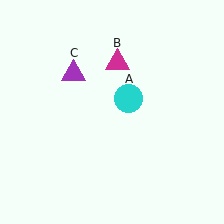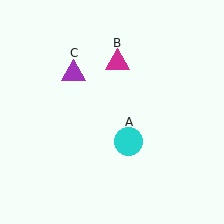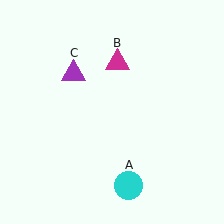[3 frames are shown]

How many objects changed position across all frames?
1 object changed position: cyan circle (object A).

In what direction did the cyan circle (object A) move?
The cyan circle (object A) moved down.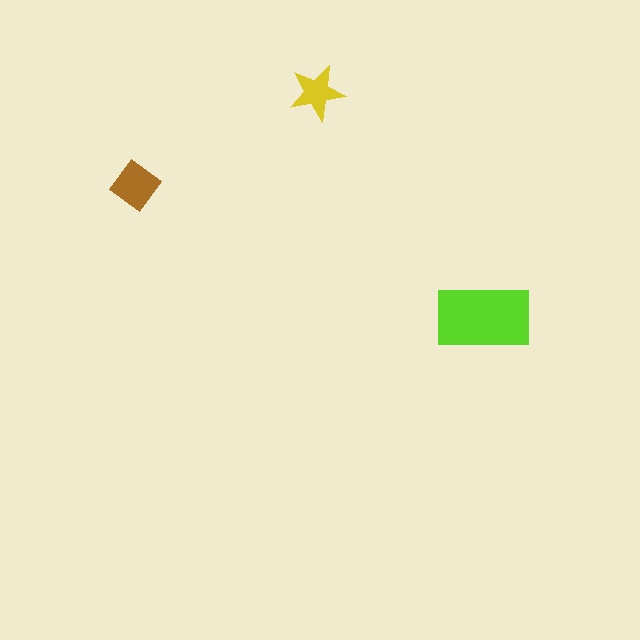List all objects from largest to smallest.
The lime rectangle, the brown diamond, the yellow star.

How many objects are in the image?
There are 3 objects in the image.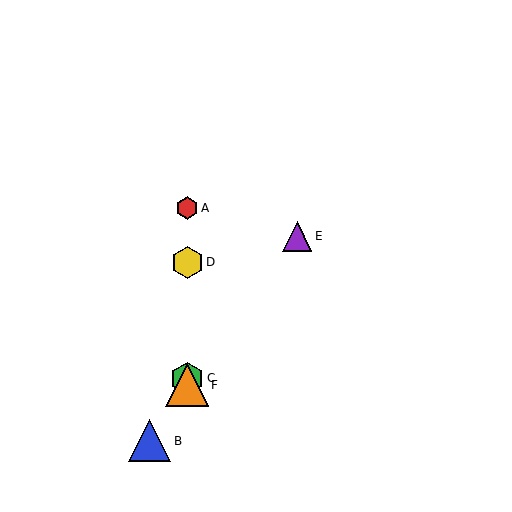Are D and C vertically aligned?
Yes, both are at x≈187.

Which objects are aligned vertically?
Objects A, C, D, F are aligned vertically.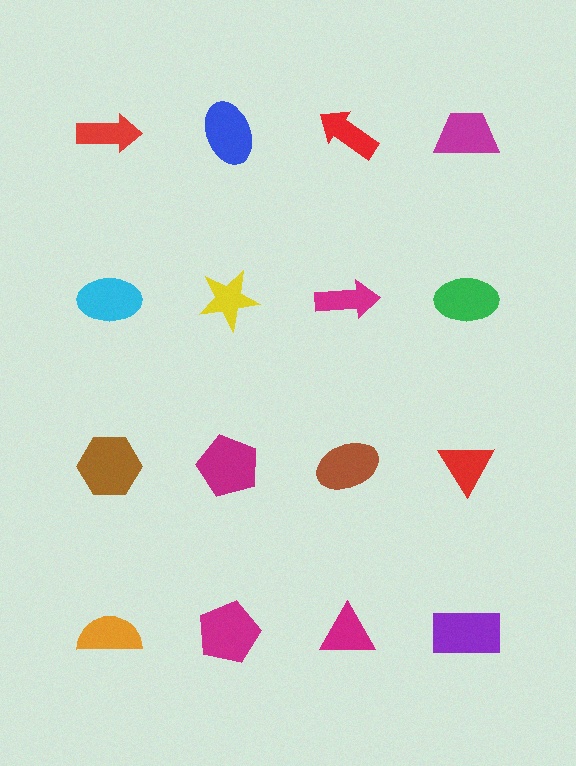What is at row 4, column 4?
A purple rectangle.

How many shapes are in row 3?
4 shapes.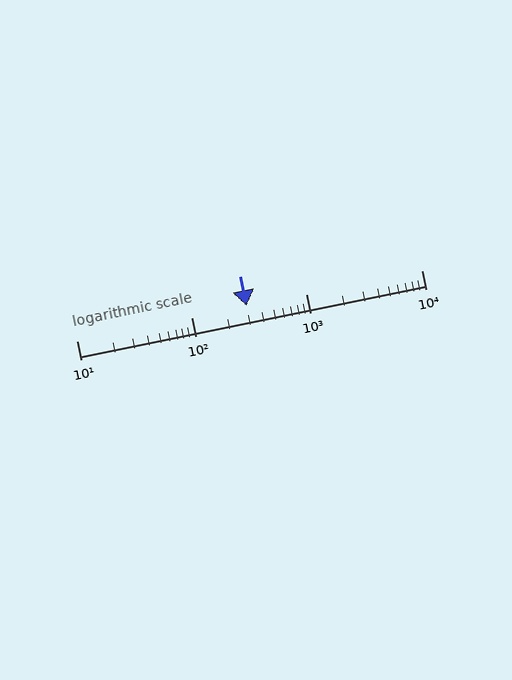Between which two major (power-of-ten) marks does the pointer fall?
The pointer is between 100 and 1000.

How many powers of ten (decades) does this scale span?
The scale spans 3 decades, from 10 to 10000.